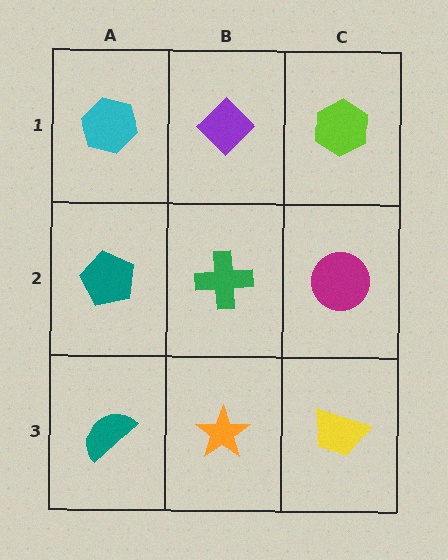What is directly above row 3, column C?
A magenta circle.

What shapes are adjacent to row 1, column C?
A magenta circle (row 2, column C), a purple diamond (row 1, column B).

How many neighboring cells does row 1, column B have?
3.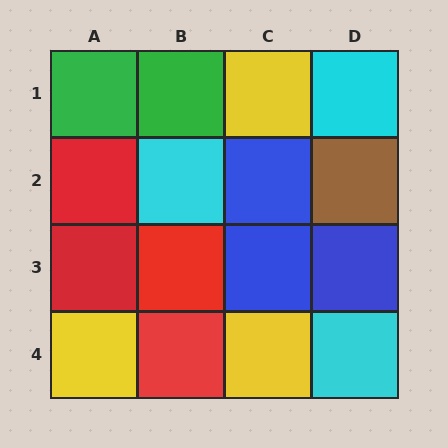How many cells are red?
4 cells are red.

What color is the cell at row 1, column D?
Cyan.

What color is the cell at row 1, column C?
Yellow.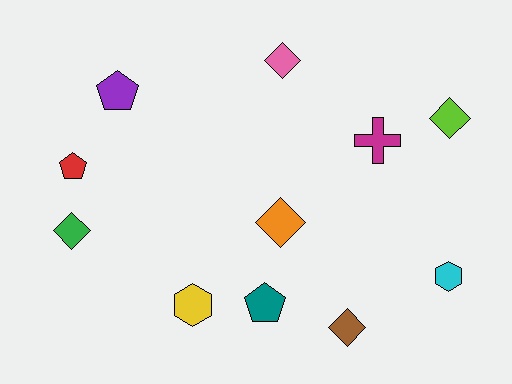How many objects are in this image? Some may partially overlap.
There are 11 objects.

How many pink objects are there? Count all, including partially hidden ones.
There is 1 pink object.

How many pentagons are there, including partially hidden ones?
There are 3 pentagons.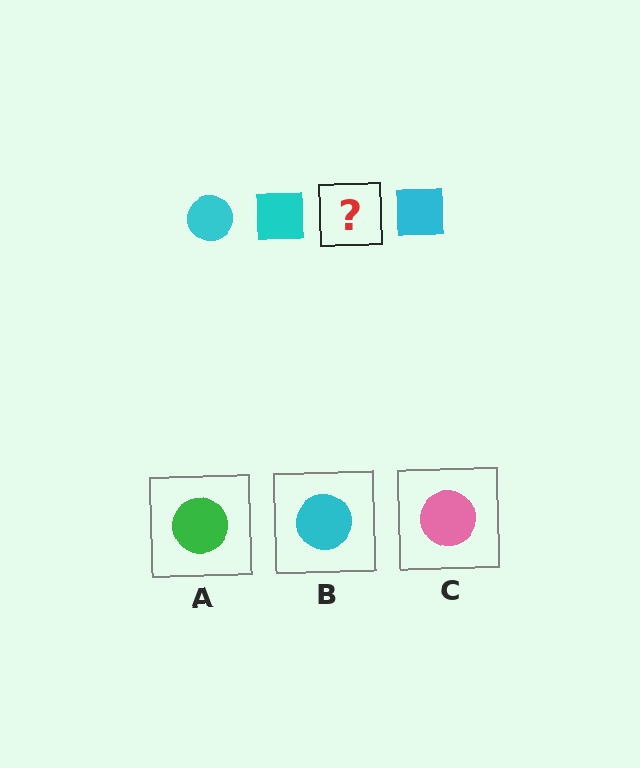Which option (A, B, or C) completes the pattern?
B.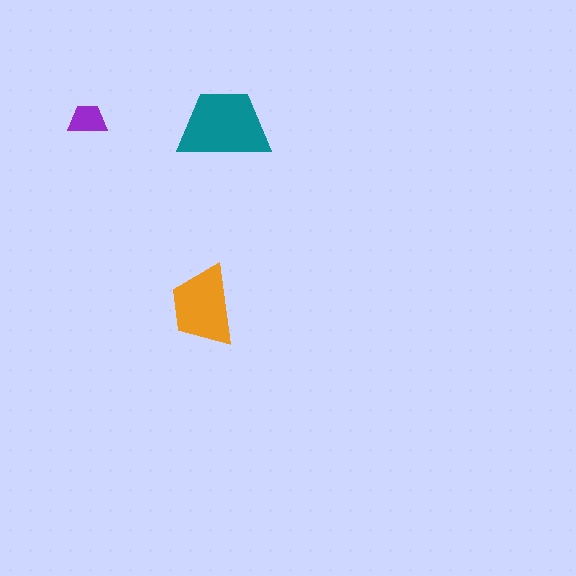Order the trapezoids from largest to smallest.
the teal one, the orange one, the purple one.